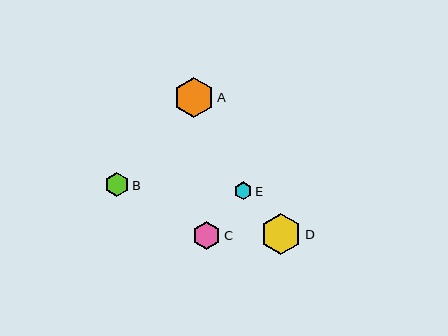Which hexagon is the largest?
Hexagon D is the largest with a size of approximately 41 pixels.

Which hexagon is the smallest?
Hexagon E is the smallest with a size of approximately 17 pixels.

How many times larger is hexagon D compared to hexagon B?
Hexagon D is approximately 1.7 times the size of hexagon B.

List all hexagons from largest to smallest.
From largest to smallest: D, A, C, B, E.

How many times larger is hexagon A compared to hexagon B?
Hexagon A is approximately 1.7 times the size of hexagon B.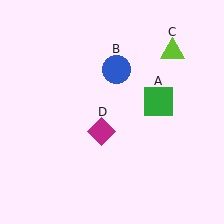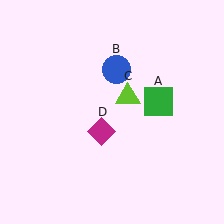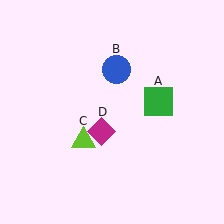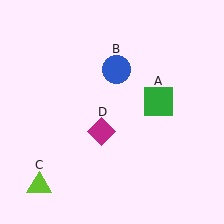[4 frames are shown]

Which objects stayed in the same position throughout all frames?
Green square (object A) and blue circle (object B) and magenta diamond (object D) remained stationary.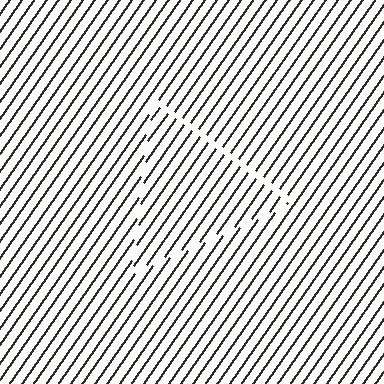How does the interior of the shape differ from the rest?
The interior of the shape contains the same grating, shifted by half a period — the contour is defined by the phase discontinuity where line-ends from the inner and outer gratings abut.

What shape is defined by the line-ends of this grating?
An illusory triangle. The interior of the shape contains the same grating, shifted by half a period — the contour is defined by the phase discontinuity where line-ends from the inner and outer gratings abut.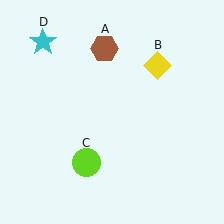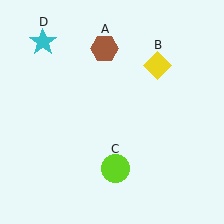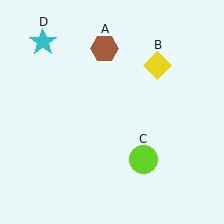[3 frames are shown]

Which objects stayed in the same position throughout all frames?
Brown hexagon (object A) and yellow diamond (object B) and cyan star (object D) remained stationary.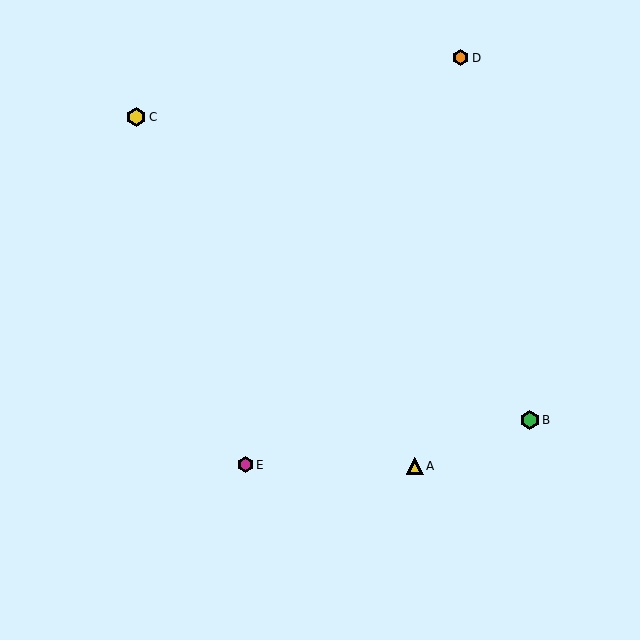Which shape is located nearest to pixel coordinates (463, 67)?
The orange hexagon (labeled D) at (460, 58) is nearest to that location.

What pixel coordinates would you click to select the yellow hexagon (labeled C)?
Click at (136, 117) to select the yellow hexagon C.